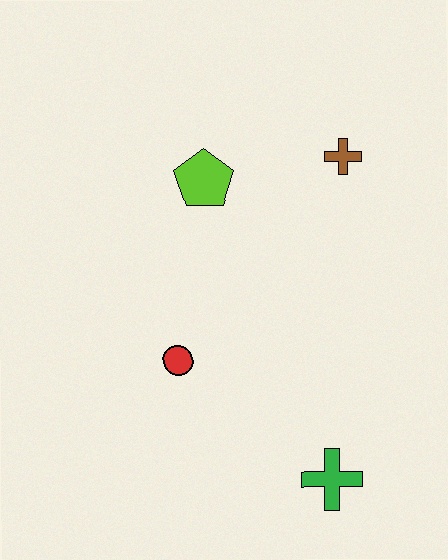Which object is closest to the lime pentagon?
The brown cross is closest to the lime pentagon.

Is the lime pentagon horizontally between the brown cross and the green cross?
No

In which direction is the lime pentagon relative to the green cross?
The lime pentagon is above the green cross.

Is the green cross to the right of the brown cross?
No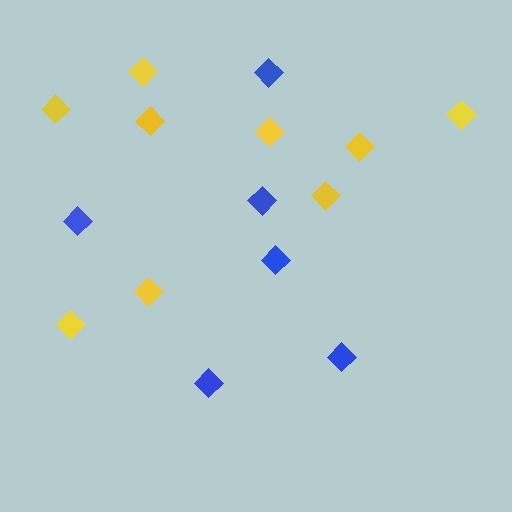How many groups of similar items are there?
There are 2 groups: one group of blue diamonds (6) and one group of yellow diamonds (9).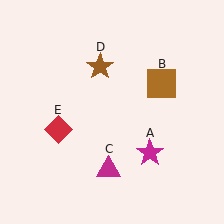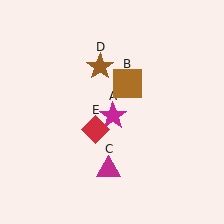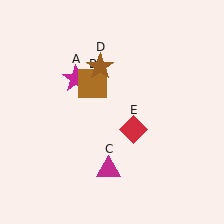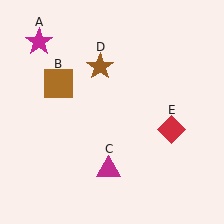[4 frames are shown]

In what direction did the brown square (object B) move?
The brown square (object B) moved left.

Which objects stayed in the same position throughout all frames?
Magenta triangle (object C) and brown star (object D) remained stationary.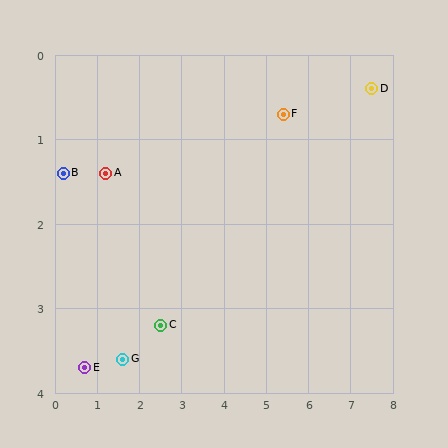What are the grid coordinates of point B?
Point B is at approximately (0.2, 1.4).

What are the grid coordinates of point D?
Point D is at approximately (7.5, 0.4).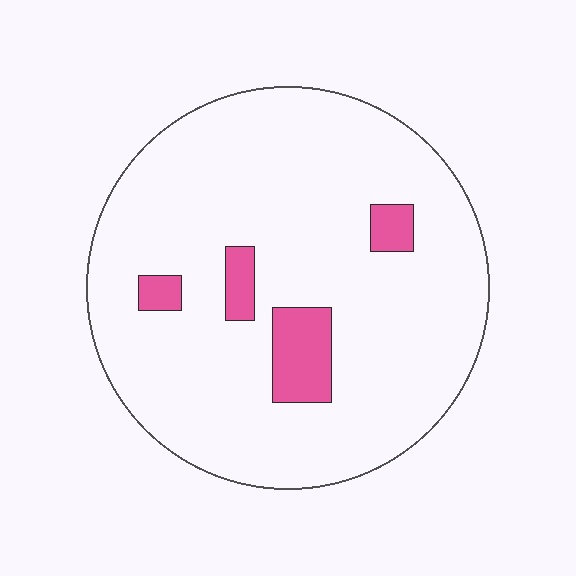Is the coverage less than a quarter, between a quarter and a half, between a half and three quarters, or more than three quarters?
Less than a quarter.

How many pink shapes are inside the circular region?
4.